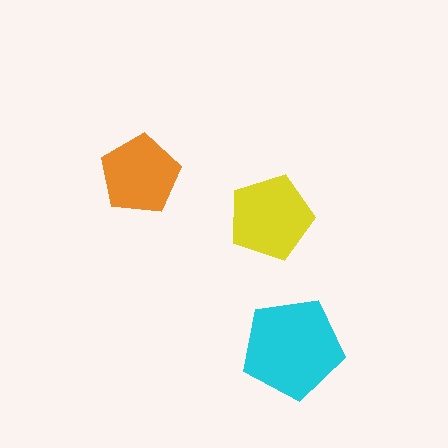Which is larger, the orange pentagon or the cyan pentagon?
The cyan one.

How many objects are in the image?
There are 3 objects in the image.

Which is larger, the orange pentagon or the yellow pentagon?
The yellow one.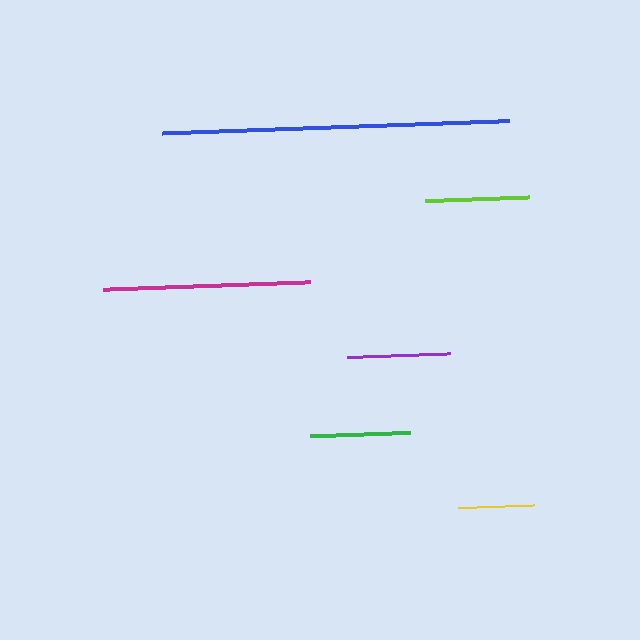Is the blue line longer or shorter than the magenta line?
The blue line is longer than the magenta line.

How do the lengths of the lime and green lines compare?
The lime and green lines are approximately the same length.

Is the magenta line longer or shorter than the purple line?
The magenta line is longer than the purple line.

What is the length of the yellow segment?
The yellow segment is approximately 76 pixels long.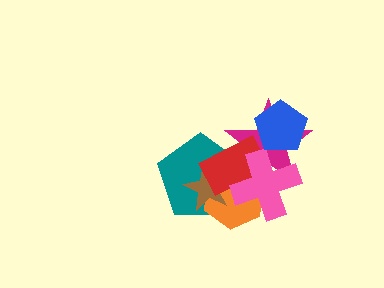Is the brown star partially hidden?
Yes, it is partially covered by another shape.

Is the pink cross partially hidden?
No, no other shape covers it.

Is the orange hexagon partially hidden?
Yes, it is partially covered by another shape.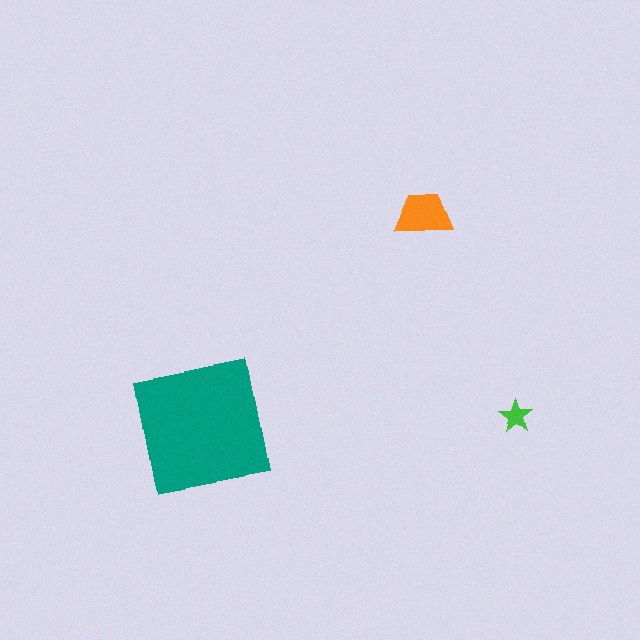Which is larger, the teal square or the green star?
The teal square.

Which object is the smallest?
The green star.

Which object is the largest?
The teal square.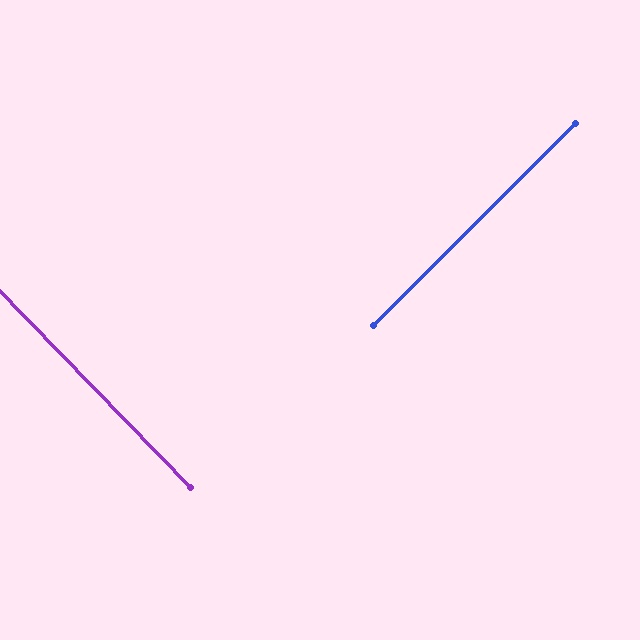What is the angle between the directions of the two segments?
Approximately 89 degrees.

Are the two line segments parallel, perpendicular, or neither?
Perpendicular — they meet at approximately 89°.